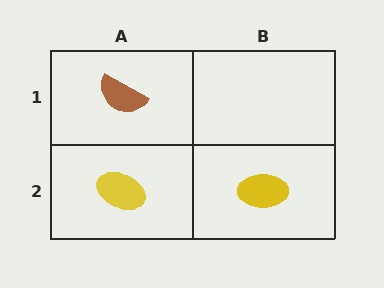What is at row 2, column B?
A yellow ellipse.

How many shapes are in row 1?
1 shape.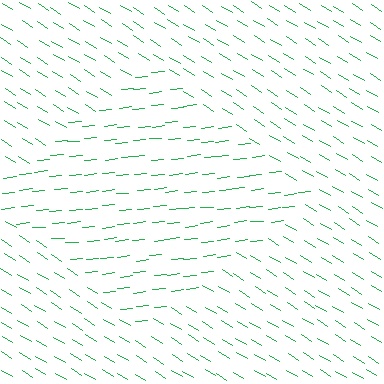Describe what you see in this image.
The image is filled with small green line segments. A diamond region in the image has lines oriented differently from the surrounding lines, creating a visible texture boundary.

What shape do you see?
I see a diamond.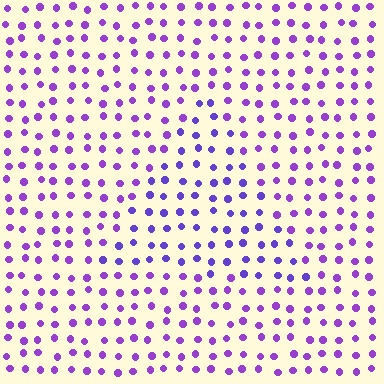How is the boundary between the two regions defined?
The boundary is defined purely by a slight shift in hue (about 21 degrees). Spacing, size, and orientation are identical on both sides.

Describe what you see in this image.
The image is filled with small purple elements in a uniform arrangement. A triangle-shaped region is visible where the elements are tinted to a slightly different hue, forming a subtle color boundary.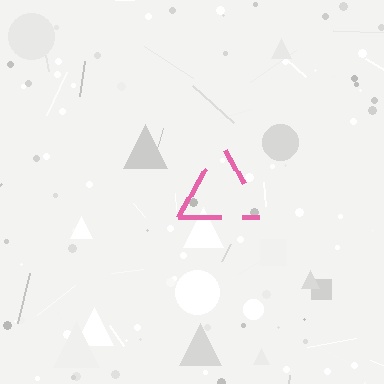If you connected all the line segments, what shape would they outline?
They would outline a triangle.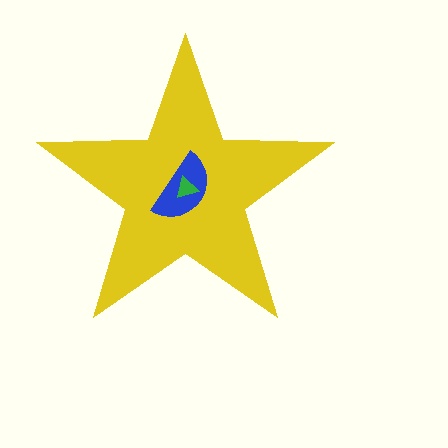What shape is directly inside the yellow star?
The blue semicircle.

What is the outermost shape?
The yellow star.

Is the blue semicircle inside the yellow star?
Yes.